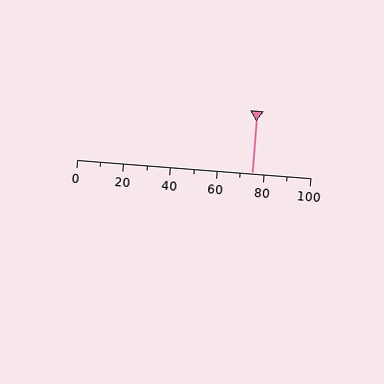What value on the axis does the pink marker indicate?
The marker indicates approximately 75.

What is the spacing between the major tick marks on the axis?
The major ticks are spaced 20 apart.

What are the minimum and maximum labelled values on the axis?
The axis runs from 0 to 100.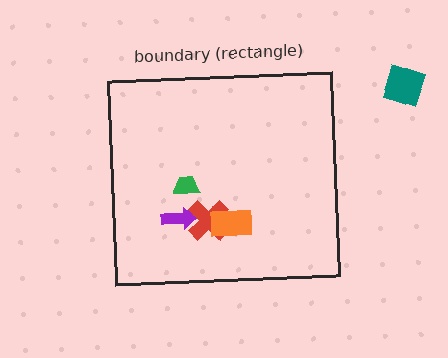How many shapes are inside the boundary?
4 inside, 1 outside.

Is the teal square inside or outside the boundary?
Outside.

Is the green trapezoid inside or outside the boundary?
Inside.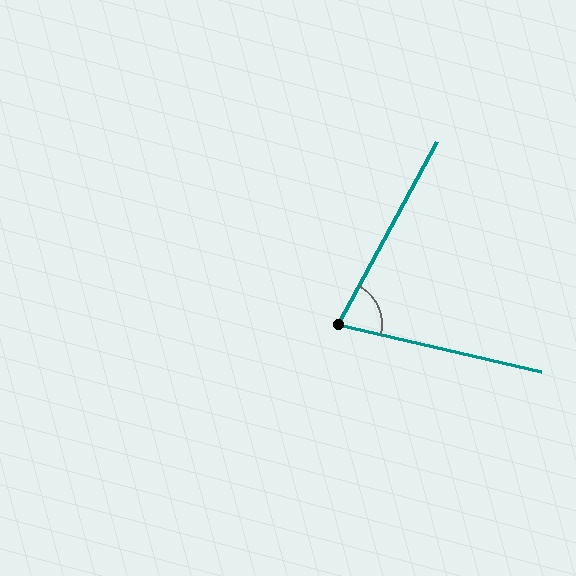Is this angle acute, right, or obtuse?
It is acute.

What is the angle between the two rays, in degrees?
Approximately 75 degrees.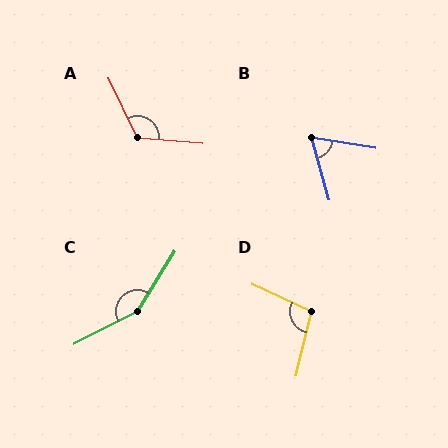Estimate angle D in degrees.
Approximately 101 degrees.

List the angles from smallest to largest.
B (65°), D (101°), A (121°), C (149°).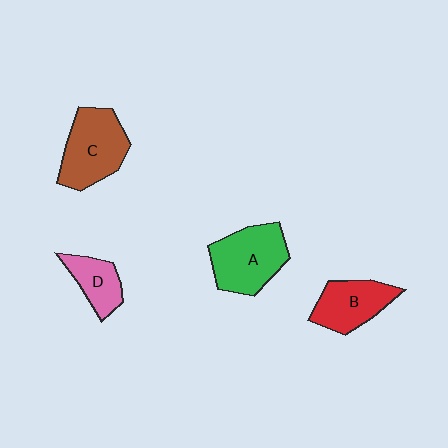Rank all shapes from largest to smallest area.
From largest to smallest: A (green), C (brown), B (red), D (pink).